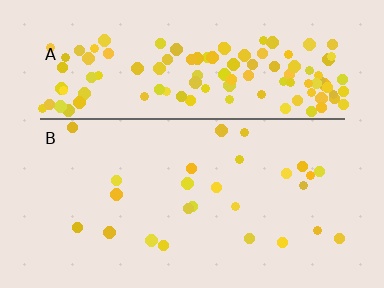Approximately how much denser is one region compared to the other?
Approximately 5.2× — region A over region B.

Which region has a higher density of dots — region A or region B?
A (the top).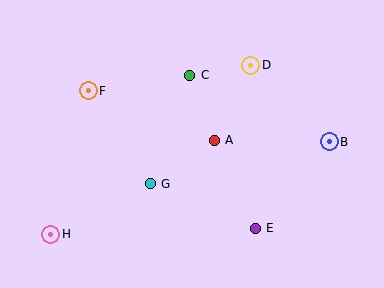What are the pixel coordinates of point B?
Point B is at (329, 142).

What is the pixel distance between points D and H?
The distance between D and H is 262 pixels.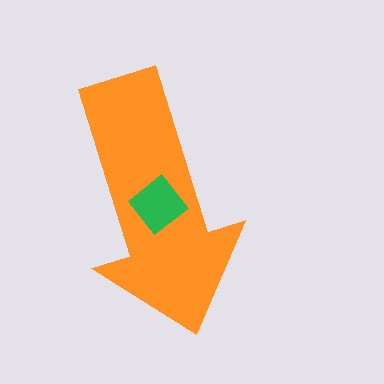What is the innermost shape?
The green diamond.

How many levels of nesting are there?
2.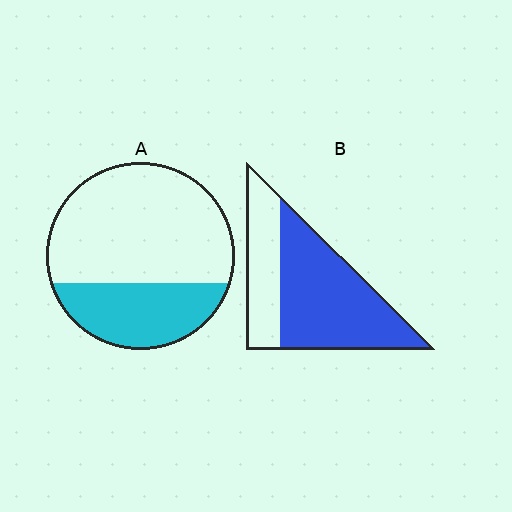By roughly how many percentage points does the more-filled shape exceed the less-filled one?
By roughly 35 percentage points (B over A).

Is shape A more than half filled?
No.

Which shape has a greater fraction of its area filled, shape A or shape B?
Shape B.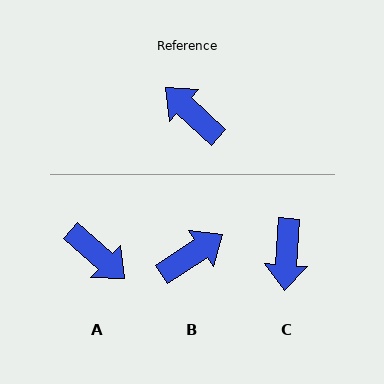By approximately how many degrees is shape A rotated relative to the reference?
Approximately 180 degrees clockwise.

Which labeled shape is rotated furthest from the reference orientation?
A, about 180 degrees away.